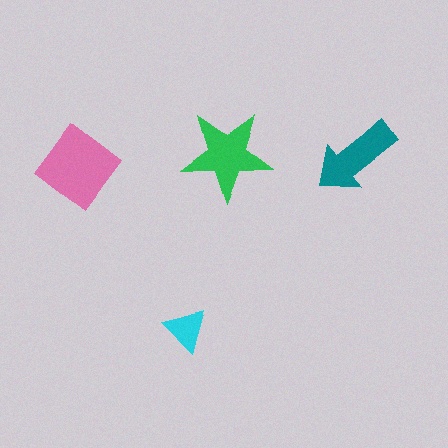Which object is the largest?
The pink diamond.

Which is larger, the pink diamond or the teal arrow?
The pink diamond.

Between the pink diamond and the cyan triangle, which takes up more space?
The pink diamond.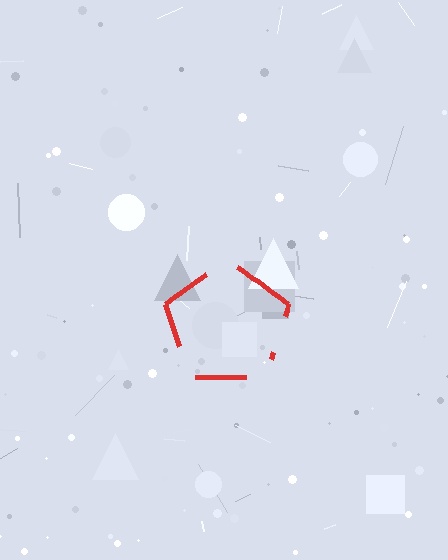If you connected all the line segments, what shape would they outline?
They would outline a pentagon.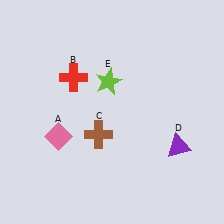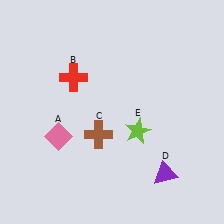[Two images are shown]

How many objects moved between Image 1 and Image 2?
2 objects moved between the two images.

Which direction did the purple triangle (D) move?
The purple triangle (D) moved down.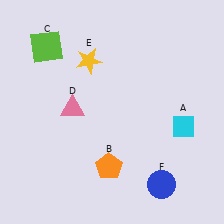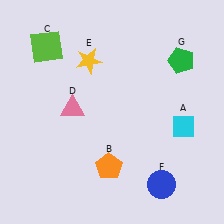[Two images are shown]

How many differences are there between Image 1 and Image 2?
There is 1 difference between the two images.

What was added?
A green pentagon (G) was added in Image 2.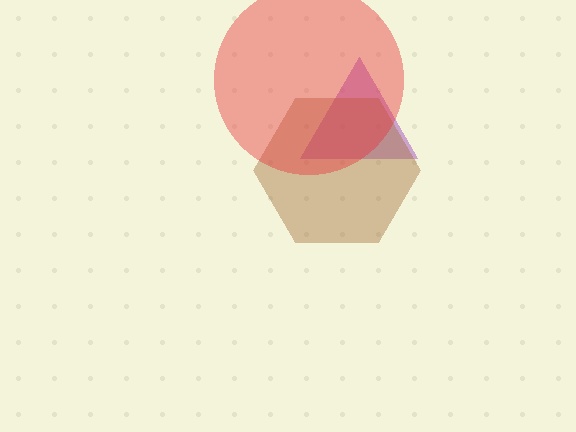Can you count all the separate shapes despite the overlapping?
Yes, there are 3 separate shapes.